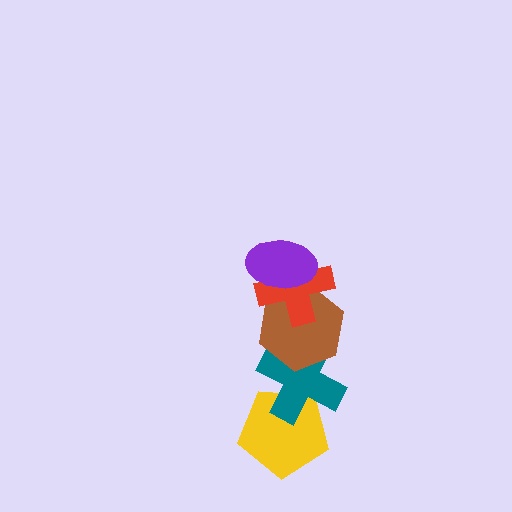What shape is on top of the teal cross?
The brown hexagon is on top of the teal cross.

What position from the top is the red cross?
The red cross is 2nd from the top.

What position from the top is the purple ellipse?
The purple ellipse is 1st from the top.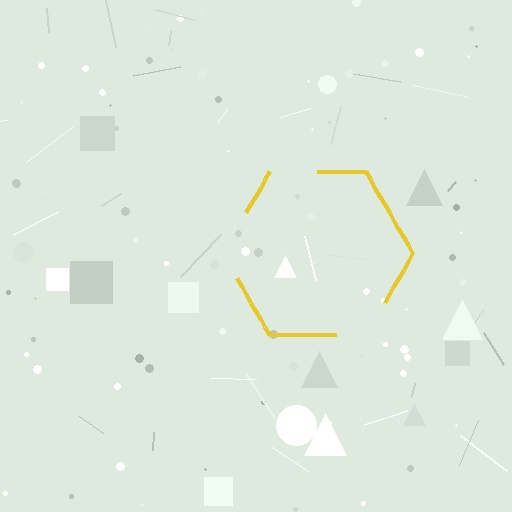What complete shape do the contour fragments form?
The contour fragments form a hexagon.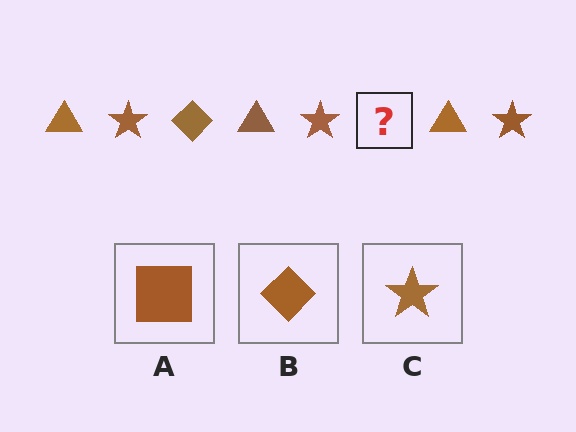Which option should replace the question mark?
Option B.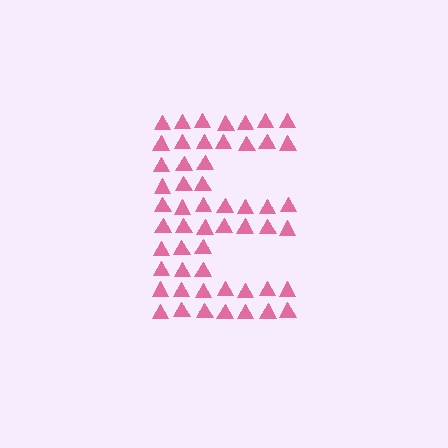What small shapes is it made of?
It is made of small triangles.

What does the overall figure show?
The overall figure shows the letter E.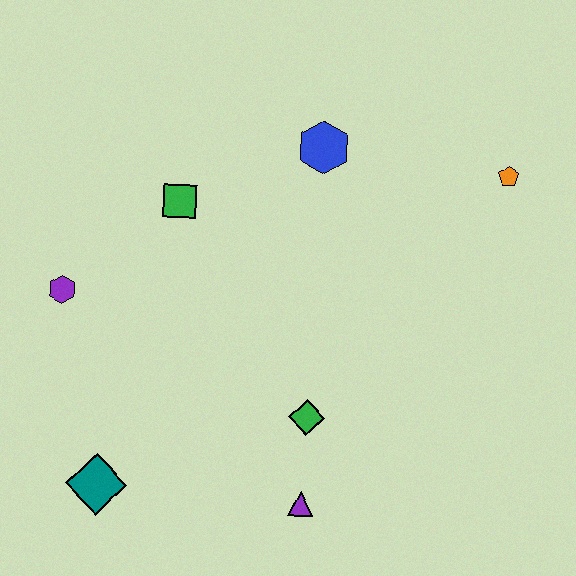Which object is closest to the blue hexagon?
The green square is closest to the blue hexagon.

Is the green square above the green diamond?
Yes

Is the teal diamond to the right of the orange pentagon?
No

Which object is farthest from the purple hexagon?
The orange pentagon is farthest from the purple hexagon.